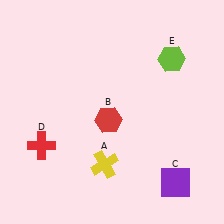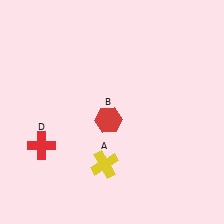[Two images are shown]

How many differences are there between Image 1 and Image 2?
There are 2 differences between the two images.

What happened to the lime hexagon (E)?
The lime hexagon (E) was removed in Image 2. It was in the top-right area of Image 1.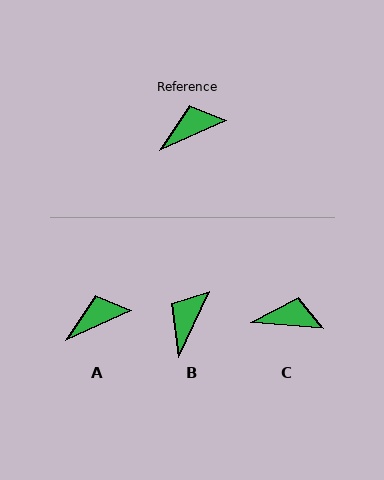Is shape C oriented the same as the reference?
No, it is off by about 29 degrees.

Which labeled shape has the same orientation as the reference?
A.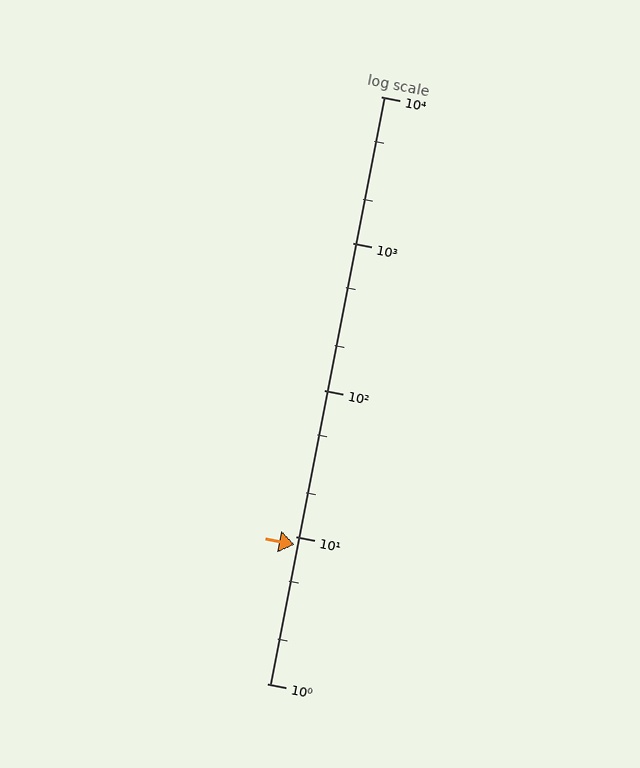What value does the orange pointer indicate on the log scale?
The pointer indicates approximately 8.8.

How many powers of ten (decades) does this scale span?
The scale spans 4 decades, from 1 to 10000.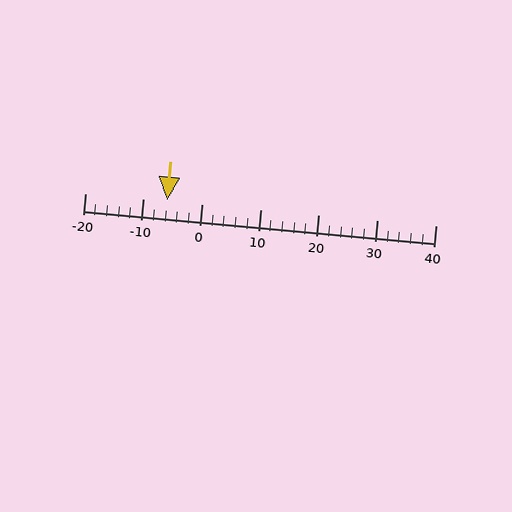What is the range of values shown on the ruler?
The ruler shows values from -20 to 40.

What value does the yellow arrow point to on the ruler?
The yellow arrow points to approximately -6.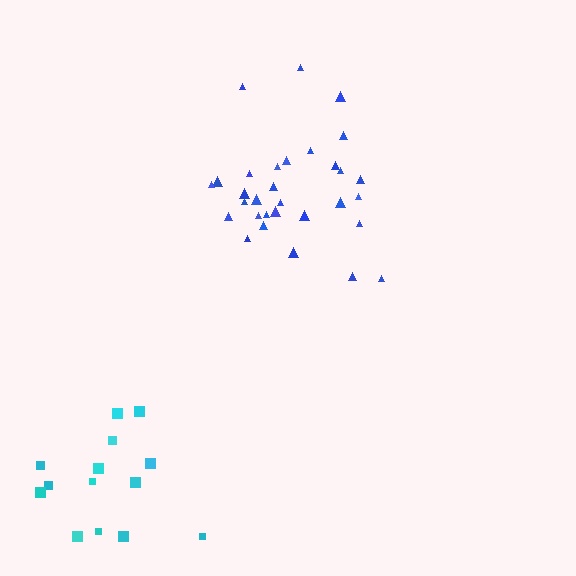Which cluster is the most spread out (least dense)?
Cyan.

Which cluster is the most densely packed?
Blue.